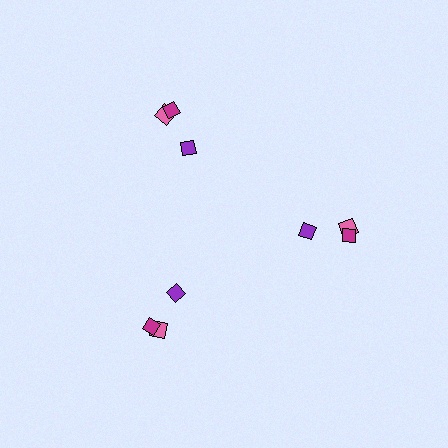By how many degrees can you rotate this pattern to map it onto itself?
The pattern maps onto itself every 120 degrees of rotation.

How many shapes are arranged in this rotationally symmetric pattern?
There are 9 shapes, arranged in 3 groups of 3.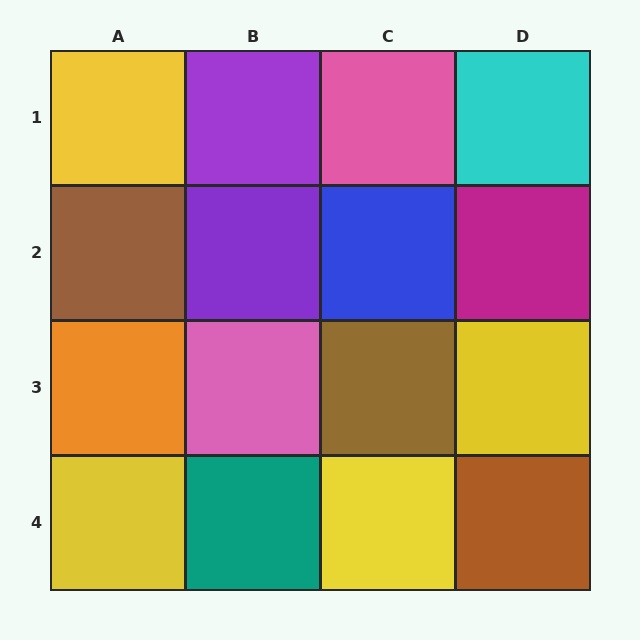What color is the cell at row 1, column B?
Purple.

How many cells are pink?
2 cells are pink.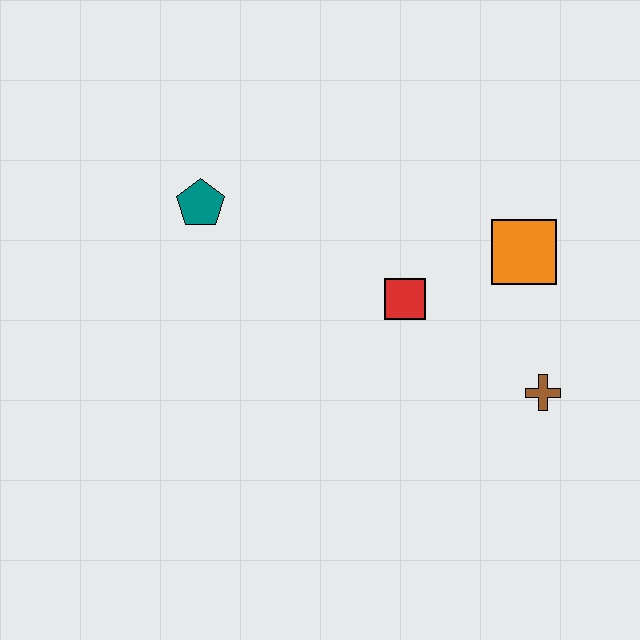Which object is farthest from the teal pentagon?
The brown cross is farthest from the teal pentagon.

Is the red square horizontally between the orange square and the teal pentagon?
Yes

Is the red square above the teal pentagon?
No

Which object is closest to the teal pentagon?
The red square is closest to the teal pentagon.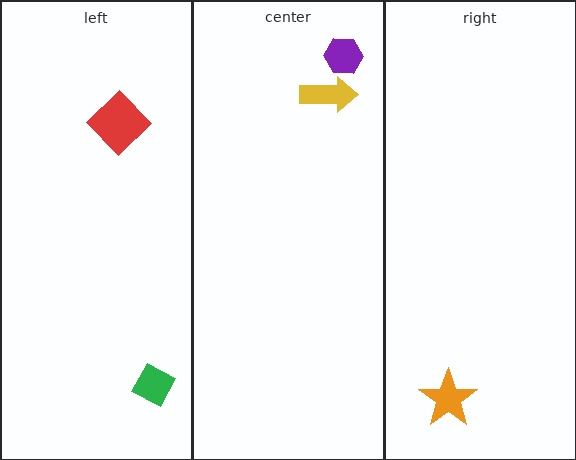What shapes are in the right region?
The orange star.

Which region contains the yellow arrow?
The center region.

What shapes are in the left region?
The red diamond, the green diamond.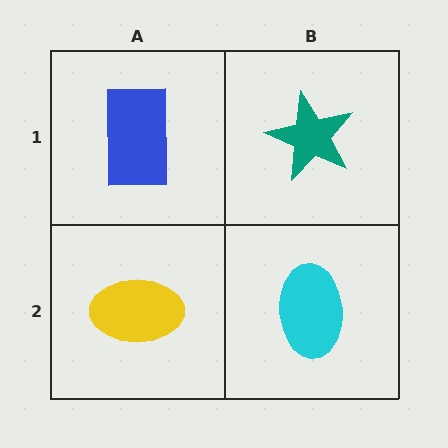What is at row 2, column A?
A yellow ellipse.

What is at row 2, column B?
A cyan ellipse.